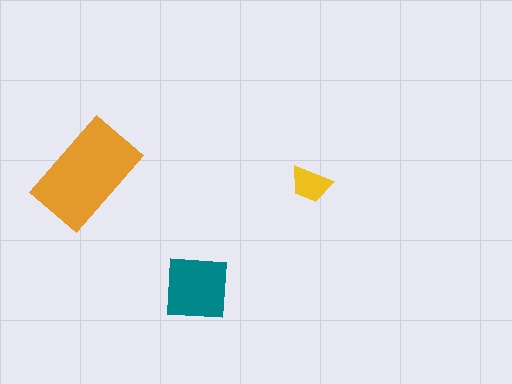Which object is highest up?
The orange rectangle is topmost.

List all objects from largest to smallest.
The orange rectangle, the teal square, the yellow trapezoid.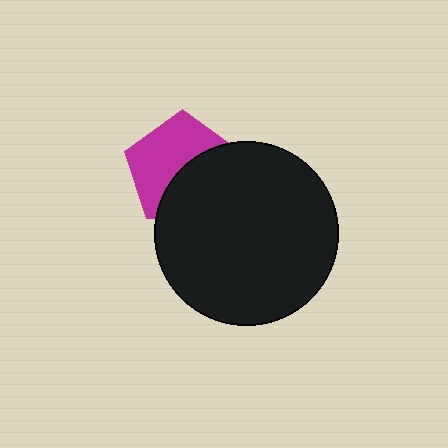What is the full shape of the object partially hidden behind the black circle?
The partially hidden object is a magenta pentagon.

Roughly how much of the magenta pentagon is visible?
About half of it is visible (roughly 53%).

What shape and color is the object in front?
The object in front is a black circle.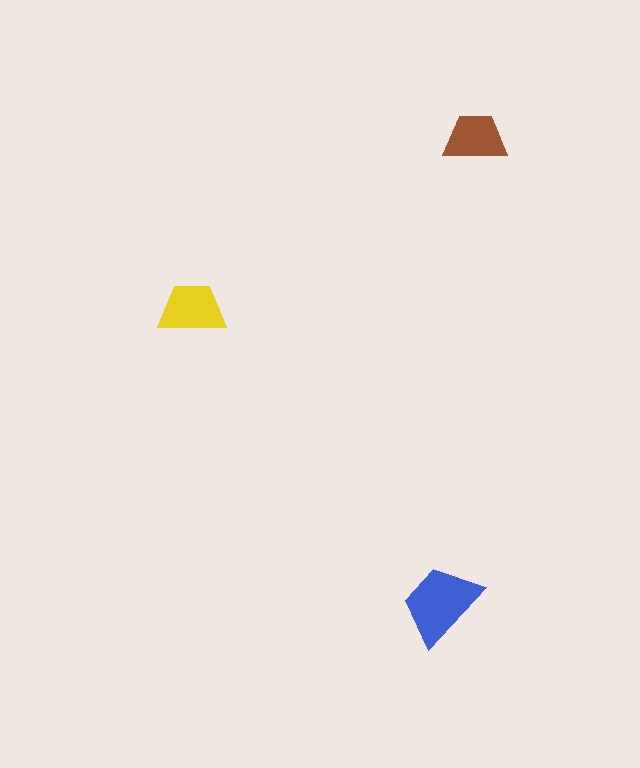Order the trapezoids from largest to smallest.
the blue one, the yellow one, the brown one.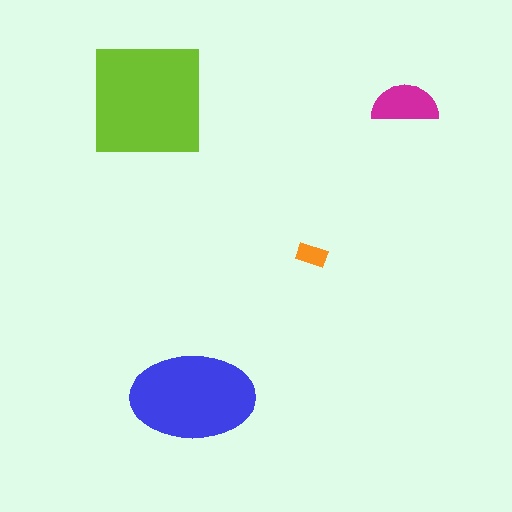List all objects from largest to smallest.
The lime square, the blue ellipse, the magenta semicircle, the orange rectangle.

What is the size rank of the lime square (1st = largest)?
1st.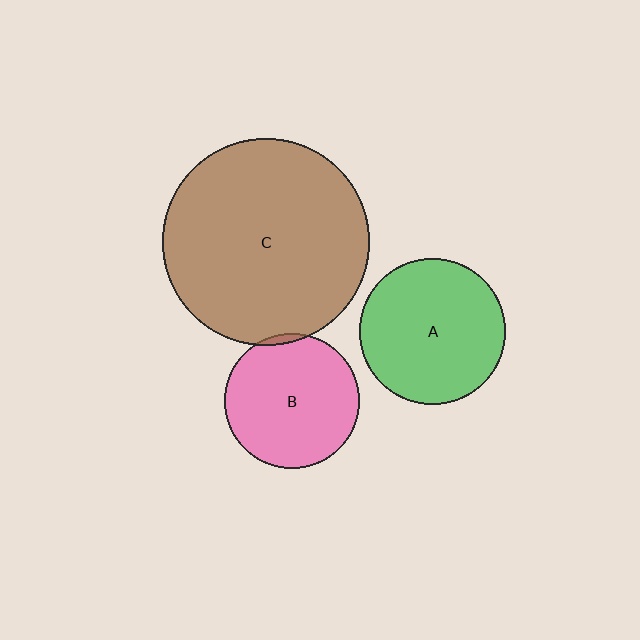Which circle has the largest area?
Circle C (brown).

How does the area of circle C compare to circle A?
Approximately 2.0 times.